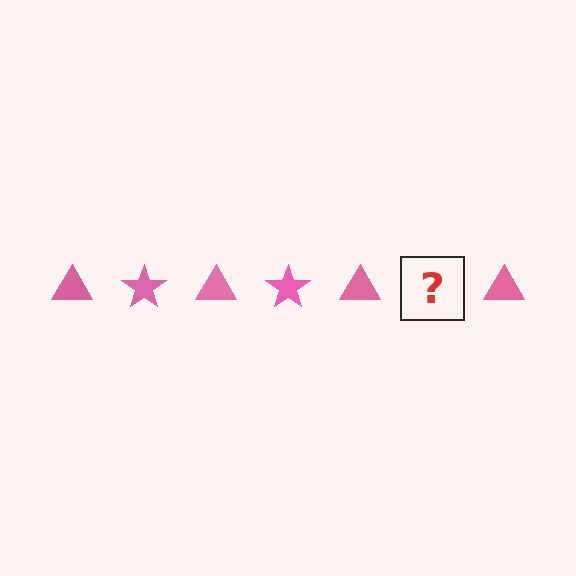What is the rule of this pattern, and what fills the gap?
The rule is that the pattern cycles through triangle, star shapes in pink. The gap should be filled with a pink star.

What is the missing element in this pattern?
The missing element is a pink star.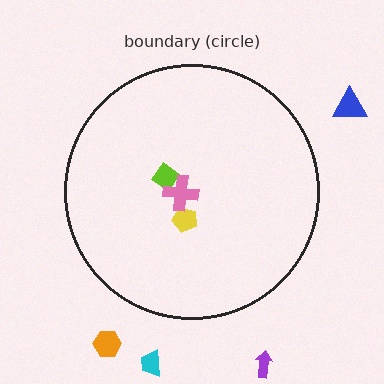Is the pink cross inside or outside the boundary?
Inside.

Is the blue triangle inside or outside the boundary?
Outside.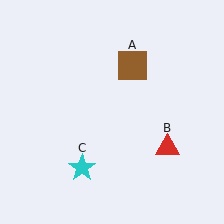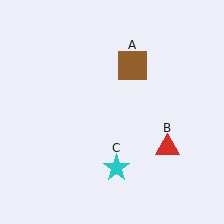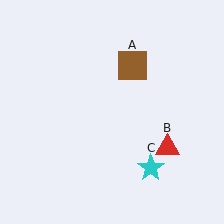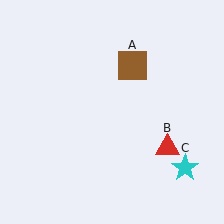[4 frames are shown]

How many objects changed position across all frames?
1 object changed position: cyan star (object C).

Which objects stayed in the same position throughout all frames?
Brown square (object A) and red triangle (object B) remained stationary.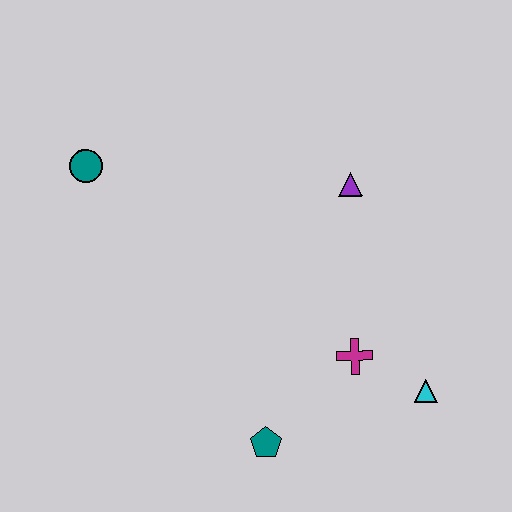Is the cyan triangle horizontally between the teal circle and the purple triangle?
No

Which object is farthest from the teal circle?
The cyan triangle is farthest from the teal circle.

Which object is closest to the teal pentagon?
The magenta cross is closest to the teal pentagon.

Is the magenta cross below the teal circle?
Yes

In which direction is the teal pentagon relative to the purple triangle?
The teal pentagon is below the purple triangle.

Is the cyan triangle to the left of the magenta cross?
No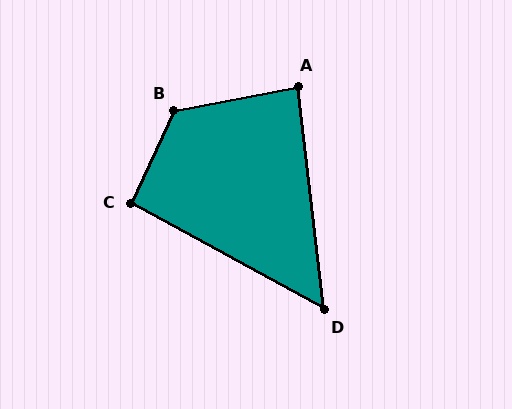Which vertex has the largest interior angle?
B, at approximately 125 degrees.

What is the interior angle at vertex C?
Approximately 94 degrees (approximately right).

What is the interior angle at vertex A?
Approximately 86 degrees (approximately right).